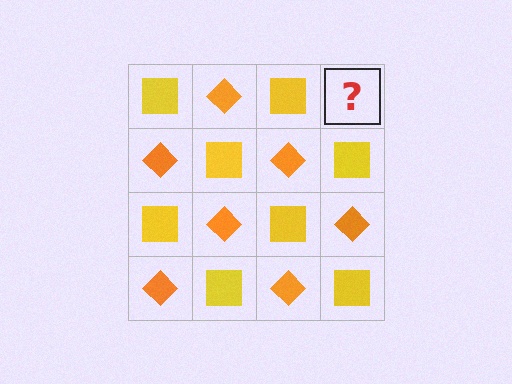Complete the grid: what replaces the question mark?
The question mark should be replaced with an orange diamond.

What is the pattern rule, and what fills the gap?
The rule is that it alternates yellow square and orange diamond in a checkerboard pattern. The gap should be filled with an orange diamond.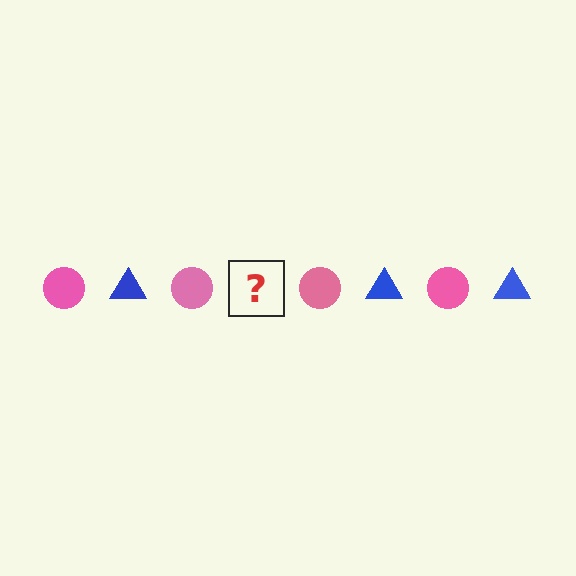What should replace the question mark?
The question mark should be replaced with a blue triangle.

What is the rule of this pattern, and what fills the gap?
The rule is that the pattern alternates between pink circle and blue triangle. The gap should be filled with a blue triangle.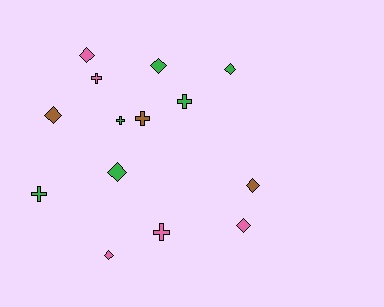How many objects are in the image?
There are 14 objects.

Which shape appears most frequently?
Diamond, with 8 objects.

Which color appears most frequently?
Green, with 6 objects.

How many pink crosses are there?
There are 2 pink crosses.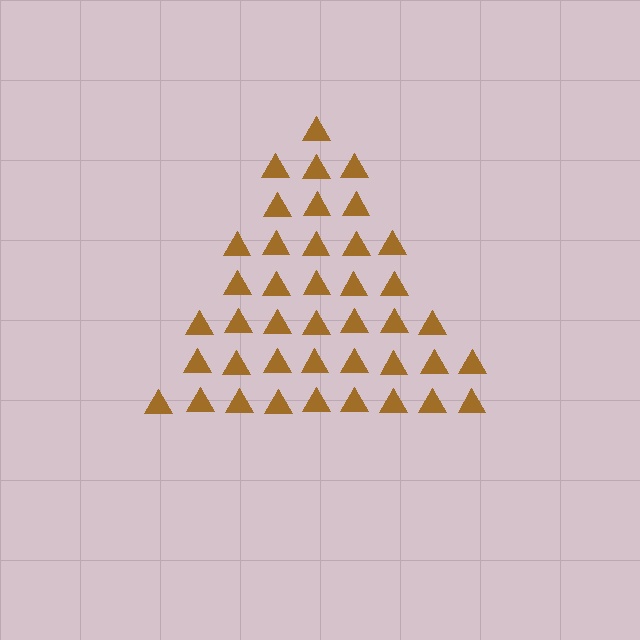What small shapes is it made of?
It is made of small triangles.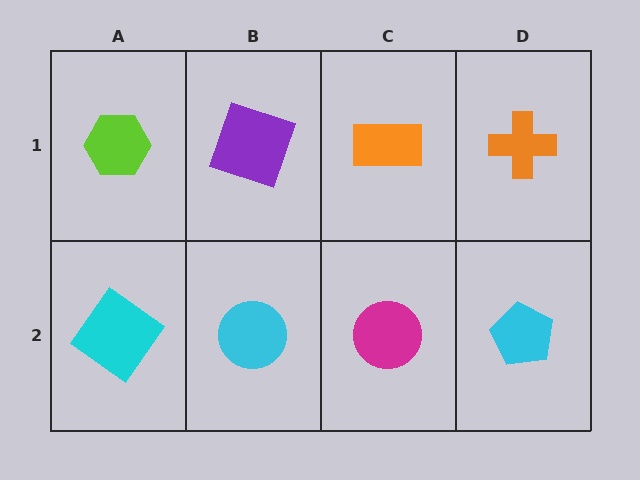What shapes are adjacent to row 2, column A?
A lime hexagon (row 1, column A), a cyan circle (row 2, column B).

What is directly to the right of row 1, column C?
An orange cross.